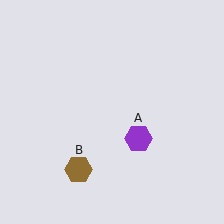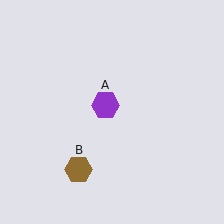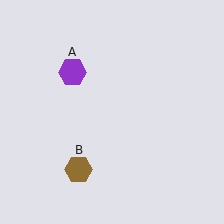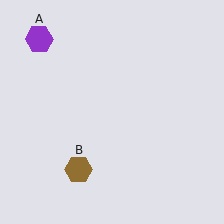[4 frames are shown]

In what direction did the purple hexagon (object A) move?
The purple hexagon (object A) moved up and to the left.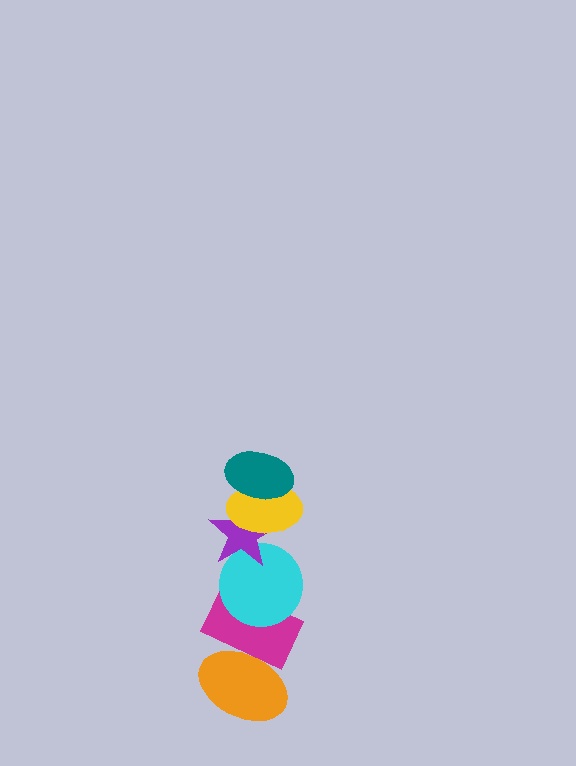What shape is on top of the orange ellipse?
The magenta rectangle is on top of the orange ellipse.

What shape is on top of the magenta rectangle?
The cyan circle is on top of the magenta rectangle.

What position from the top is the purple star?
The purple star is 3rd from the top.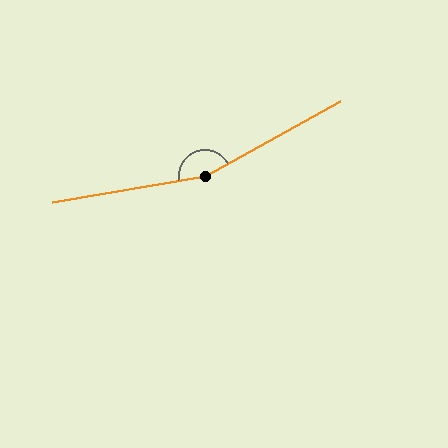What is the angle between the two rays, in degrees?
Approximately 161 degrees.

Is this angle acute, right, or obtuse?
It is obtuse.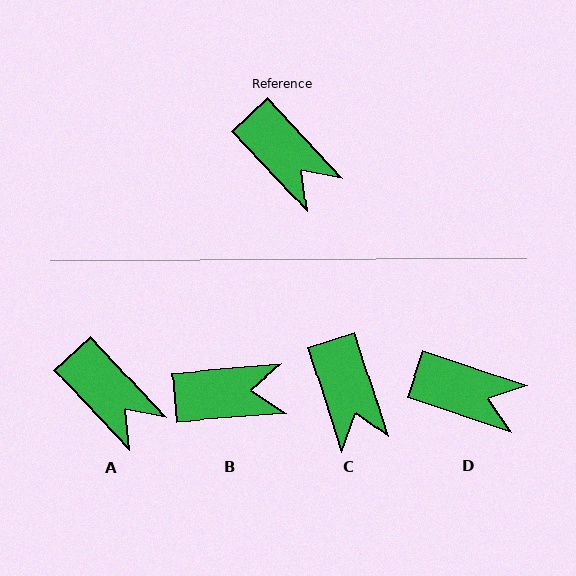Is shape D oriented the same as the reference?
No, it is off by about 28 degrees.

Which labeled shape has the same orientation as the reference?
A.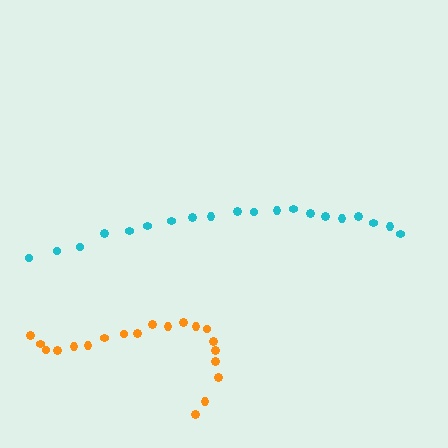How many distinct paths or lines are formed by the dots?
There are 2 distinct paths.